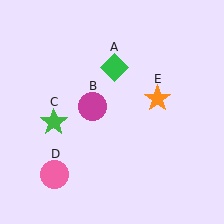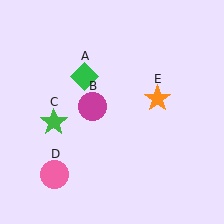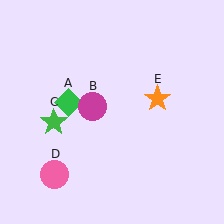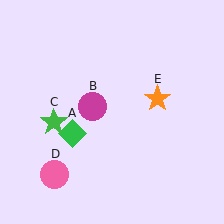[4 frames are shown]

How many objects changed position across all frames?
1 object changed position: green diamond (object A).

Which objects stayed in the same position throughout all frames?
Magenta circle (object B) and green star (object C) and pink circle (object D) and orange star (object E) remained stationary.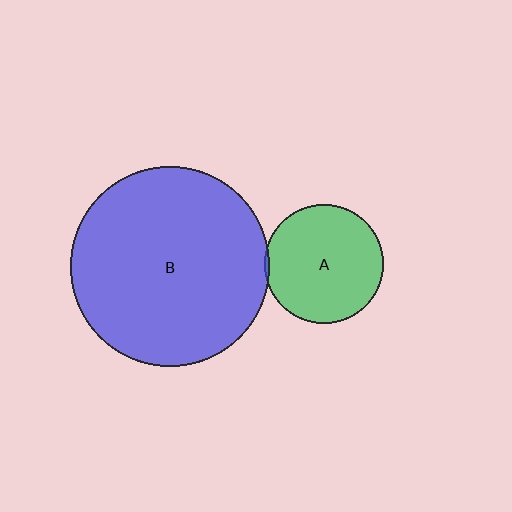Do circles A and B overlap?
Yes.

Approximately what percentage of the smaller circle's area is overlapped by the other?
Approximately 5%.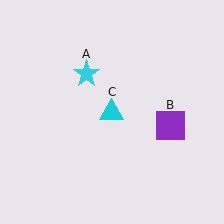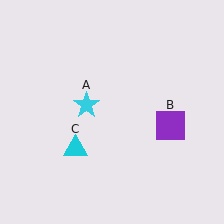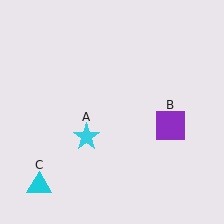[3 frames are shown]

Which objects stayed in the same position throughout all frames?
Purple square (object B) remained stationary.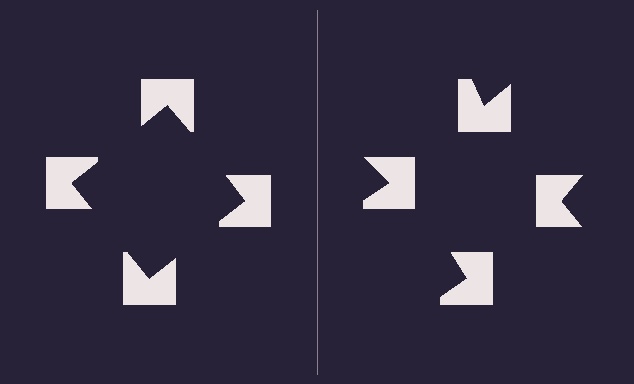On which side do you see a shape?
An illusory square appears on the left side. On the right side the wedge cuts are rotated, so no coherent shape forms.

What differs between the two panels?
The notched squares are positioned identically on both sides; only the wedge orientations differ. On the left they align to a square; on the right they are misaligned.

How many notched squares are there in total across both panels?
8 — 4 on each side.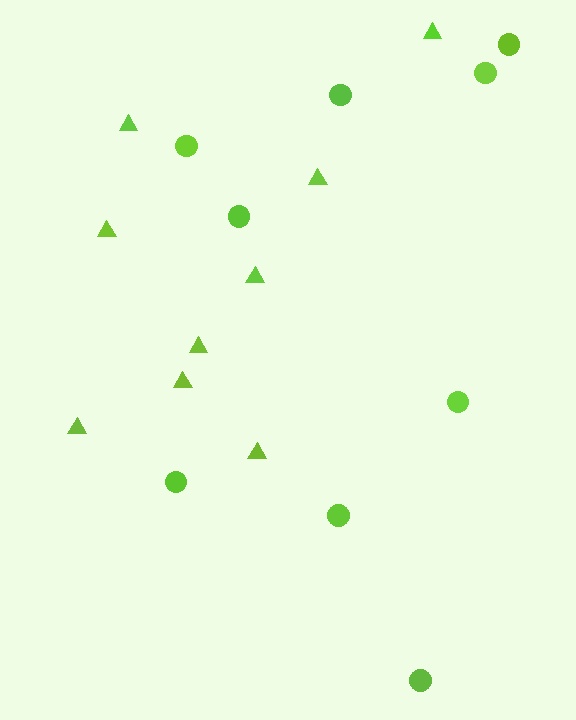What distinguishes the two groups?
There are 2 groups: one group of circles (9) and one group of triangles (9).